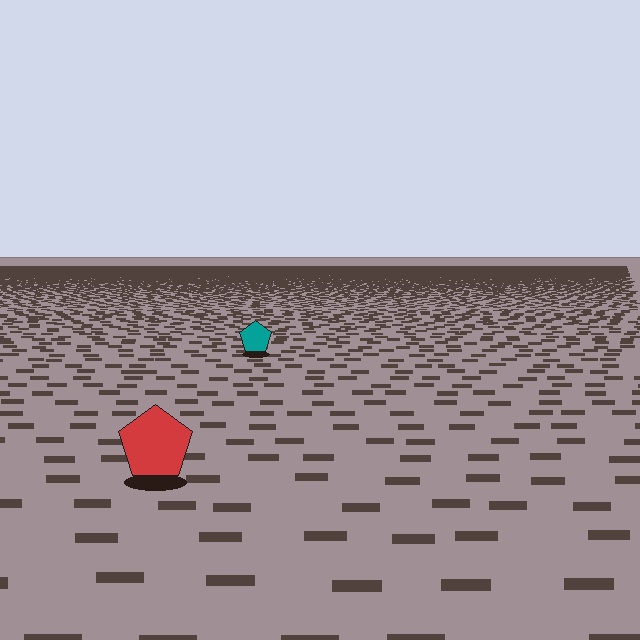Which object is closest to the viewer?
The red pentagon is closest. The texture marks near it are larger and more spread out.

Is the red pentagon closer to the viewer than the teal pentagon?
Yes. The red pentagon is closer — you can tell from the texture gradient: the ground texture is coarser near it.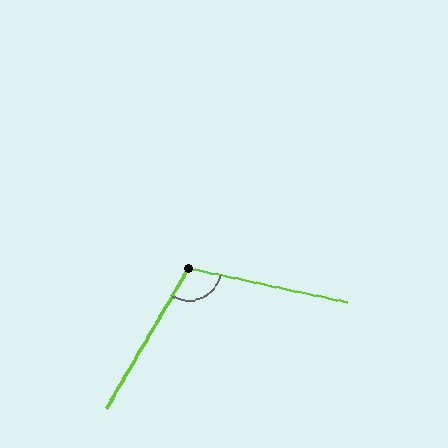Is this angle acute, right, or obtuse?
It is obtuse.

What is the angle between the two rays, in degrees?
Approximately 108 degrees.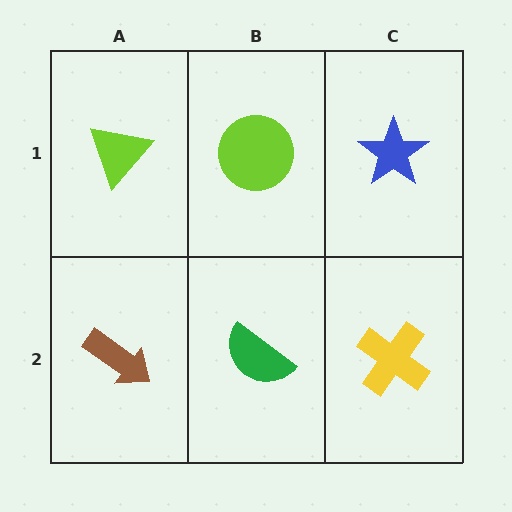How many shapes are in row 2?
3 shapes.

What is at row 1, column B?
A lime circle.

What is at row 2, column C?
A yellow cross.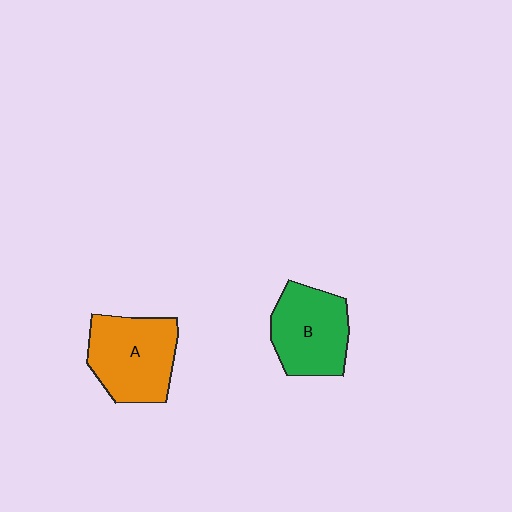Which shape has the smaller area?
Shape B (green).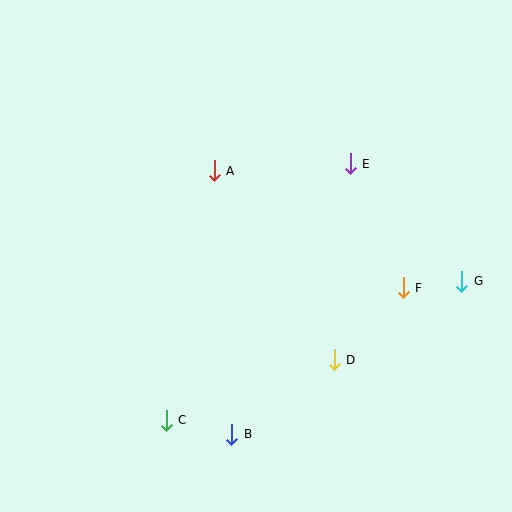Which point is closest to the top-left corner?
Point A is closest to the top-left corner.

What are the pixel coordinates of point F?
Point F is at (403, 288).